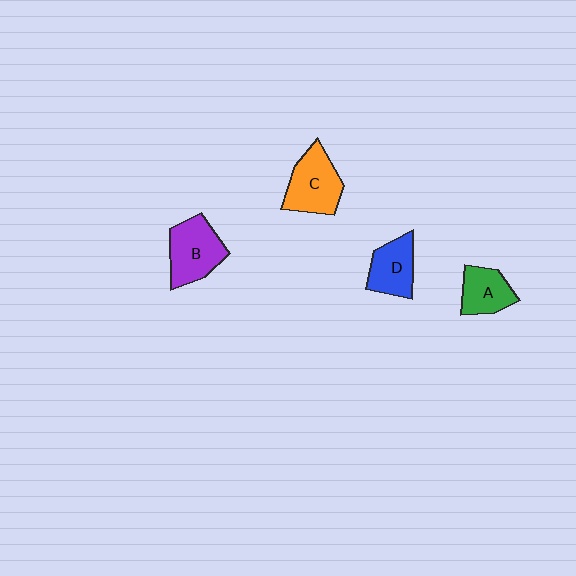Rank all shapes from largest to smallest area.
From largest to smallest: B (purple), C (orange), D (blue), A (green).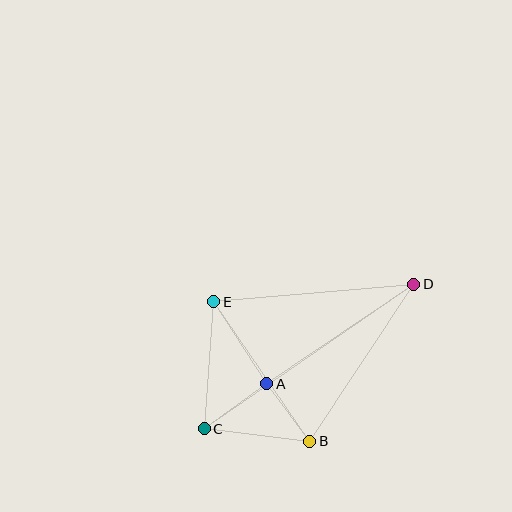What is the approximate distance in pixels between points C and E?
The distance between C and E is approximately 127 pixels.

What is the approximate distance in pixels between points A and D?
The distance between A and D is approximately 177 pixels.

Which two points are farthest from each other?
Points C and D are farthest from each other.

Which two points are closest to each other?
Points A and B are closest to each other.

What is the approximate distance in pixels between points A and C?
The distance between A and C is approximately 77 pixels.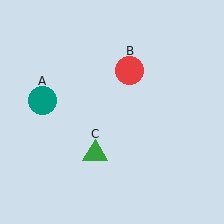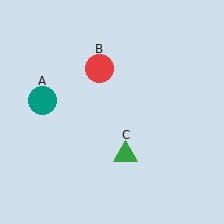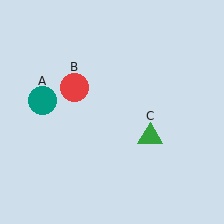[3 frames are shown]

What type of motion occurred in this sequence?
The red circle (object B), green triangle (object C) rotated counterclockwise around the center of the scene.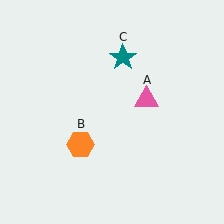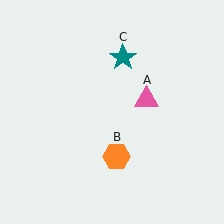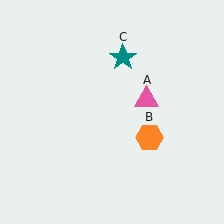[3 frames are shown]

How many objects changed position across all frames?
1 object changed position: orange hexagon (object B).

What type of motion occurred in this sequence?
The orange hexagon (object B) rotated counterclockwise around the center of the scene.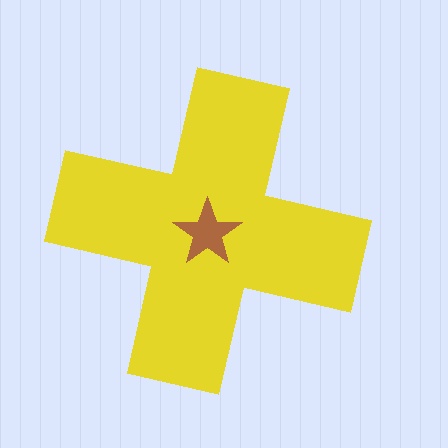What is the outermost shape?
The yellow cross.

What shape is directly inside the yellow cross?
The brown star.